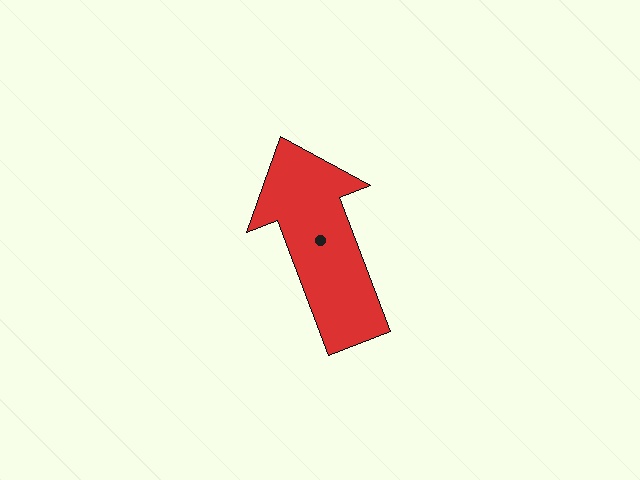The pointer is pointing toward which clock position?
Roughly 11 o'clock.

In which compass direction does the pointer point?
North.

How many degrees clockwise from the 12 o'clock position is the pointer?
Approximately 339 degrees.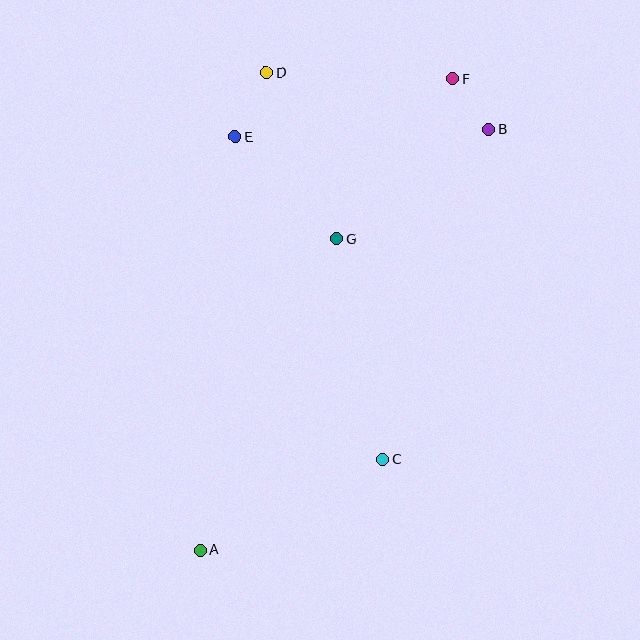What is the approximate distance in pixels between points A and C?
The distance between A and C is approximately 204 pixels.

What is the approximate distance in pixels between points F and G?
The distance between F and G is approximately 197 pixels.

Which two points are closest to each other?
Points B and F are closest to each other.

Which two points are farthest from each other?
Points A and F are farthest from each other.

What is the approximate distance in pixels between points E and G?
The distance between E and G is approximately 143 pixels.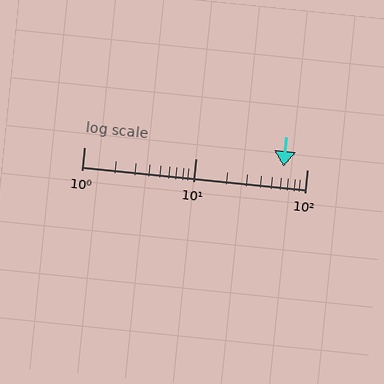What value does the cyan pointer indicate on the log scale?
The pointer indicates approximately 62.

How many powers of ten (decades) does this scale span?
The scale spans 2 decades, from 1 to 100.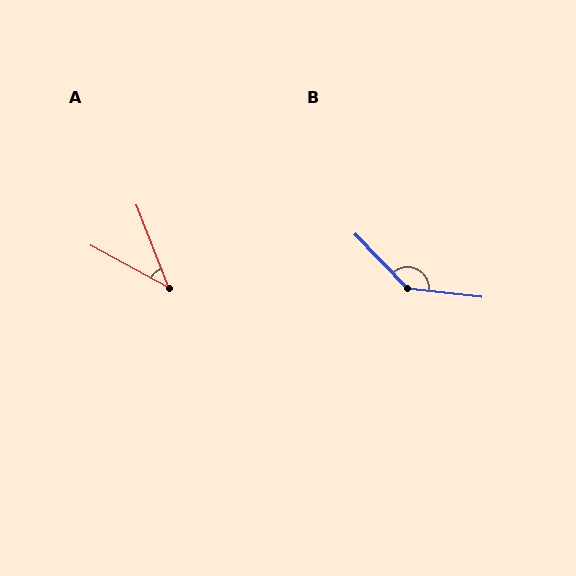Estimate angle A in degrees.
Approximately 40 degrees.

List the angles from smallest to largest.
A (40°), B (141°).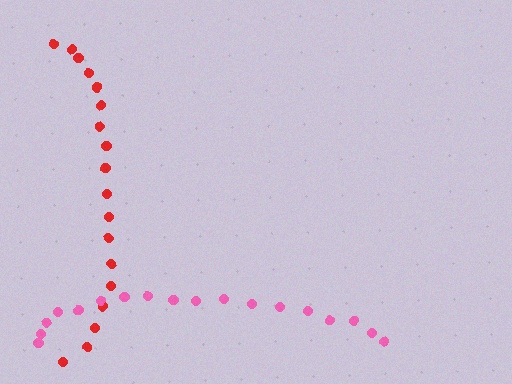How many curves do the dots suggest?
There are 2 distinct paths.